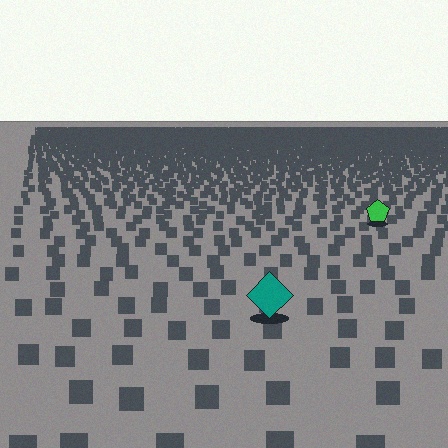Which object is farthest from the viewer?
The green pentagon is farthest from the viewer. It appears smaller and the ground texture around it is denser.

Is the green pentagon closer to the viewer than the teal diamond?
No. The teal diamond is closer — you can tell from the texture gradient: the ground texture is coarser near it.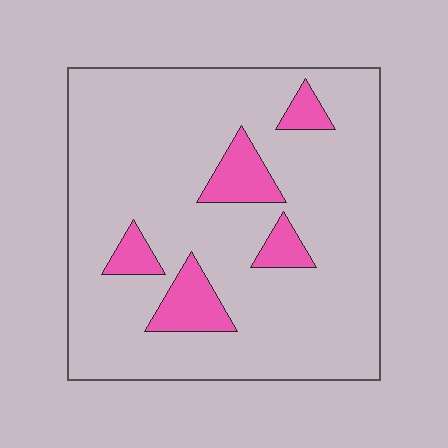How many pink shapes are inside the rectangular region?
5.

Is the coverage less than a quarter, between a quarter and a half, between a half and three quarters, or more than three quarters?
Less than a quarter.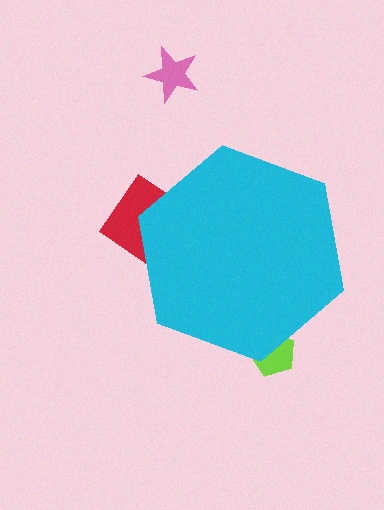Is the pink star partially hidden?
No, the pink star is fully visible.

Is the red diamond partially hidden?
Yes, the red diamond is partially hidden behind the cyan hexagon.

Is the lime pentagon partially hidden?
Yes, the lime pentagon is partially hidden behind the cyan hexagon.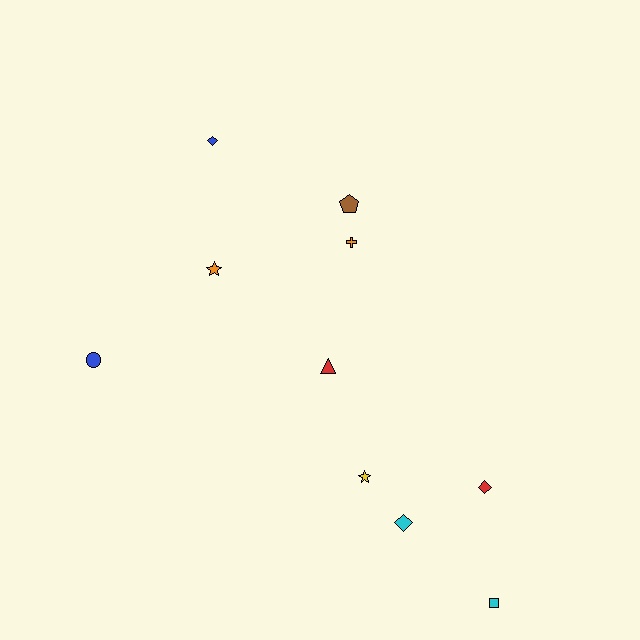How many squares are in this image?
There is 1 square.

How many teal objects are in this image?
There are no teal objects.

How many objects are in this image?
There are 10 objects.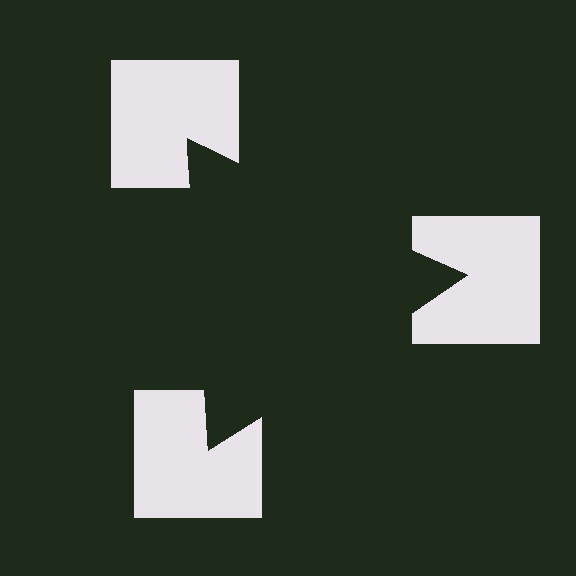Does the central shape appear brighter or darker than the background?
It typically appears slightly darker than the background, even though no actual brightness change is drawn.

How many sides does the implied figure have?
3 sides.